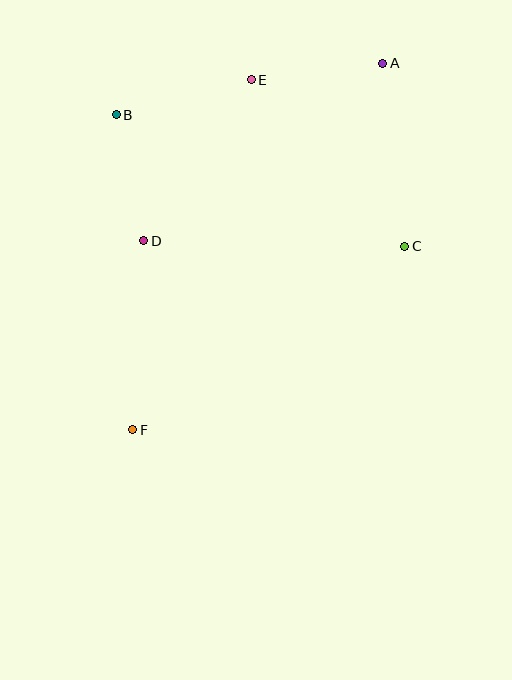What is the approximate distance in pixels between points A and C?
The distance between A and C is approximately 184 pixels.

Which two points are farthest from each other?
Points A and F are farthest from each other.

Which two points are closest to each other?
Points B and D are closest to each other.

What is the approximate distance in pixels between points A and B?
The distance between A and B is approximately 272 pixels.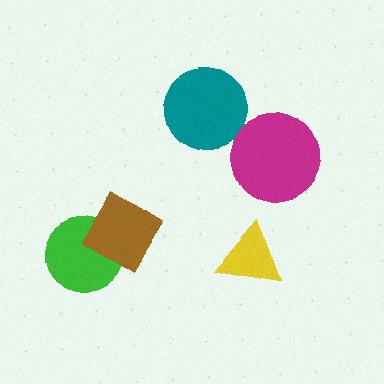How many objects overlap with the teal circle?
0 objects overlap with the teal circle.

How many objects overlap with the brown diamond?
1 object overlaps with the brown diamond.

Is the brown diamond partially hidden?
No, no other shape covers it.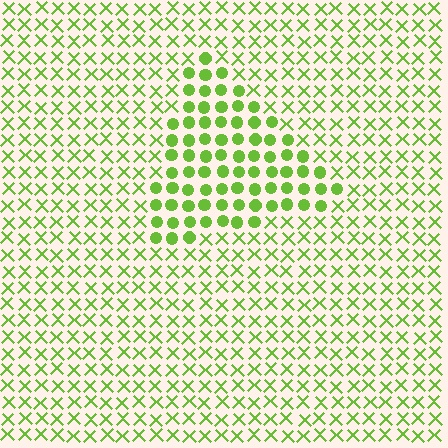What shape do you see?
I see a triangle.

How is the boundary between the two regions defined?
The boundary is defined by a change in element shape: circles inside vs. X marks outside. All elements share the same color and spacing.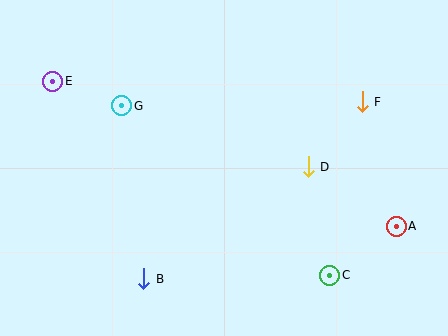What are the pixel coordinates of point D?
Point D is at (308, 167).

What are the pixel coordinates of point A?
Point A is at (396, 226).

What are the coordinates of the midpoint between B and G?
The midpoint between B and G is at (133, 192).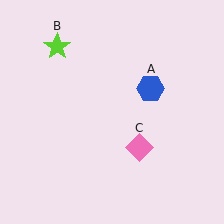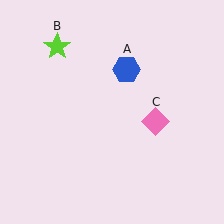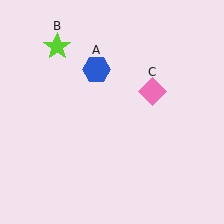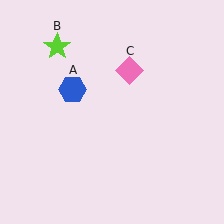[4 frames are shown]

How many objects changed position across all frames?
2 objects changed position: blue hexagon (object A), pink diamond (object C).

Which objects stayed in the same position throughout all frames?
Lime star (object B) remained stationary.